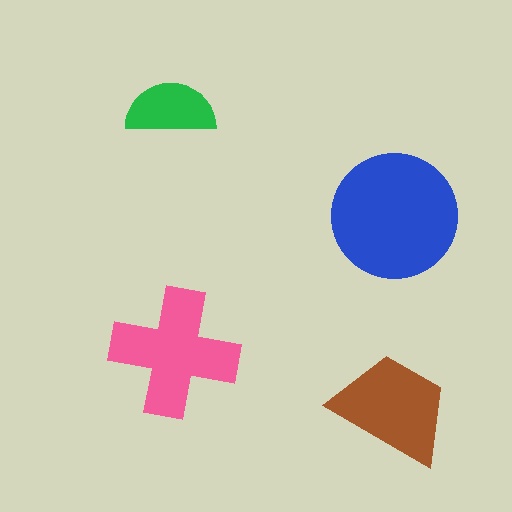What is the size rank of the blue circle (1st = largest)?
1st.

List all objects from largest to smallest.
The blue circle, the pink cross, the brown trapezoid, the green semicircle.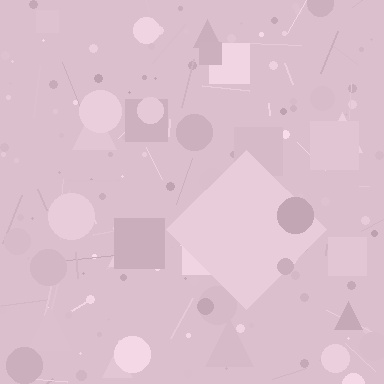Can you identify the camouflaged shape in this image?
The camouflaged shape is a diamond.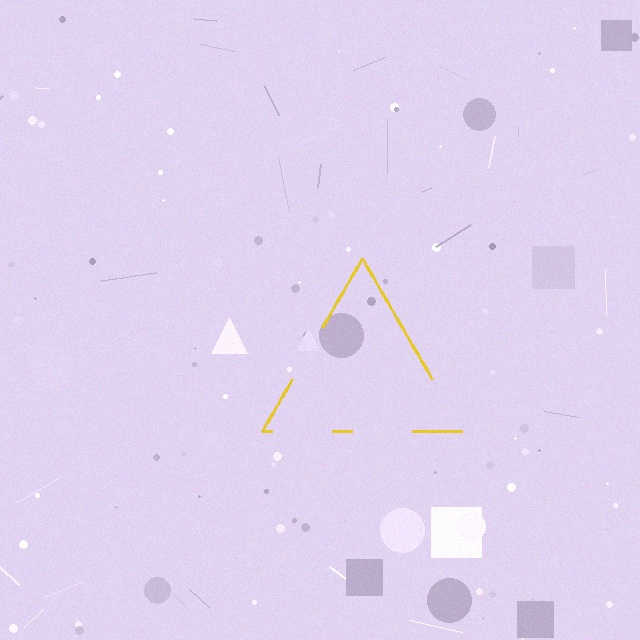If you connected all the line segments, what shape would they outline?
They would outline a triangle.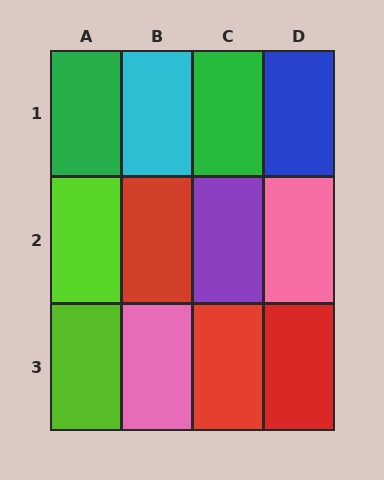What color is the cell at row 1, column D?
Blue.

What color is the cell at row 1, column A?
Green.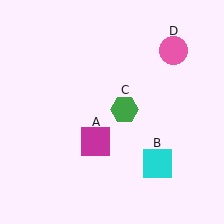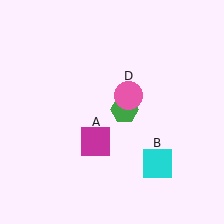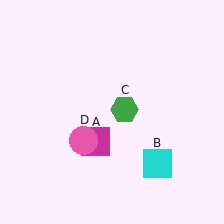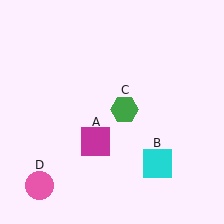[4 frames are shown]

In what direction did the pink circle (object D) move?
The pink circle (object D) moved down and to the left.